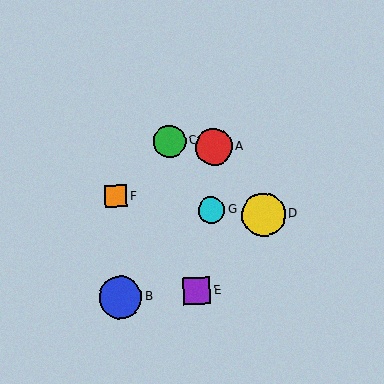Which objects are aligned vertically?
Objects B, F are aligned vertically.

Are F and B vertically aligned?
Yes, both are at x≈116.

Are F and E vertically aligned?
No, F is at x≈116 and E is at x≈197.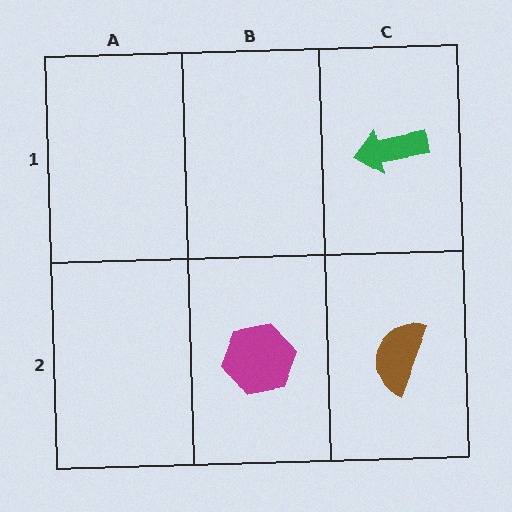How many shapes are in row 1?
1 shape.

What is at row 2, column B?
A magenta hexagon.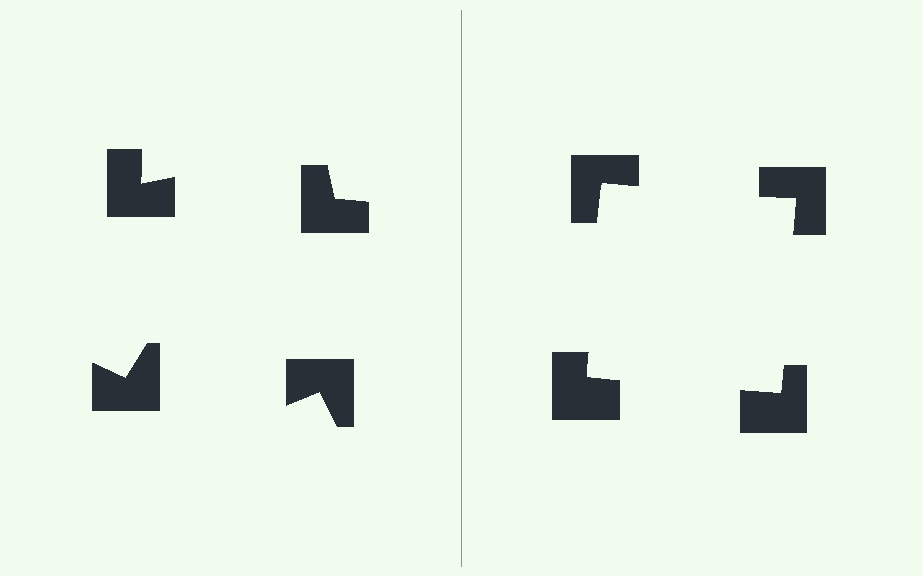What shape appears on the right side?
An illusory square.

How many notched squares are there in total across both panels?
8 — 4 on each side.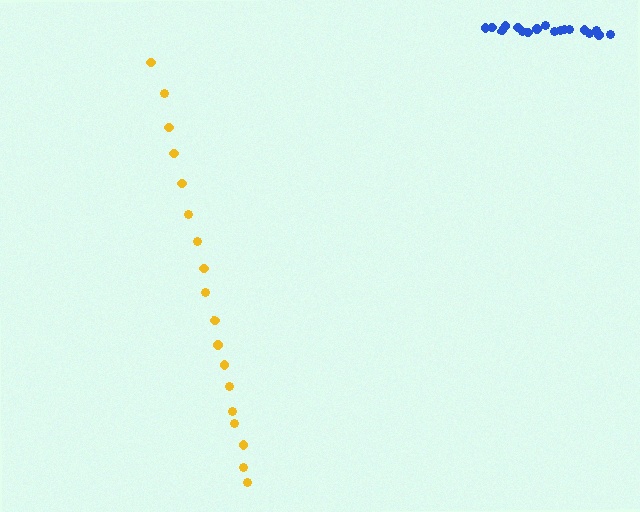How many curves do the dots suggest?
There are 2 distinct paths.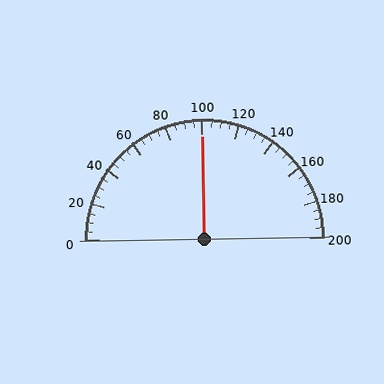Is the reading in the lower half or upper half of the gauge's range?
The reading is in the upper half of the range (0 to 200).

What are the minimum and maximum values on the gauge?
The gauge ranges from 0 to 200.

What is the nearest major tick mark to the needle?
The nearest major tick mark is 100.